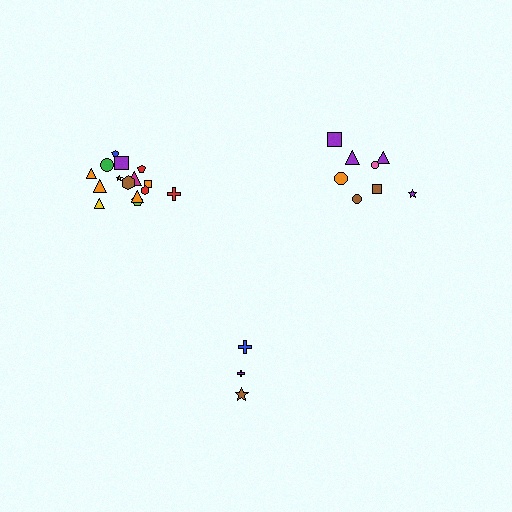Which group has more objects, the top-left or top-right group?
The top-left group.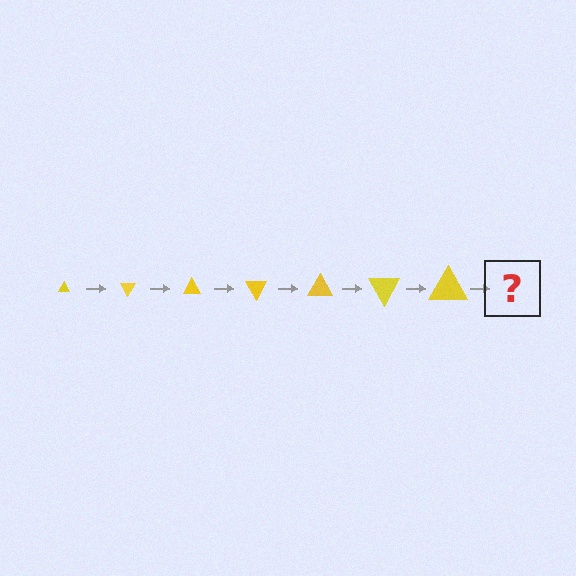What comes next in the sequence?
The next element should be a triangle, larger than the previous one and rotated 420 degrees from the start.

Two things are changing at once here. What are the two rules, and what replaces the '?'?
The two rules are that the triangle grows larger each step and it rotates 60 degrees each step. The '?' should be a triangle, larger than the previous one and rotated 420 degrees from the start.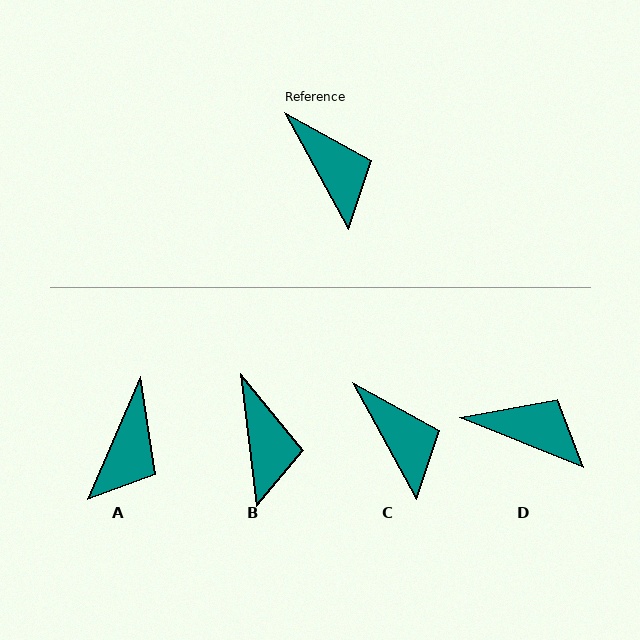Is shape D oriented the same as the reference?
No, it is off by about 40 degrees.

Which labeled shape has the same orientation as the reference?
C.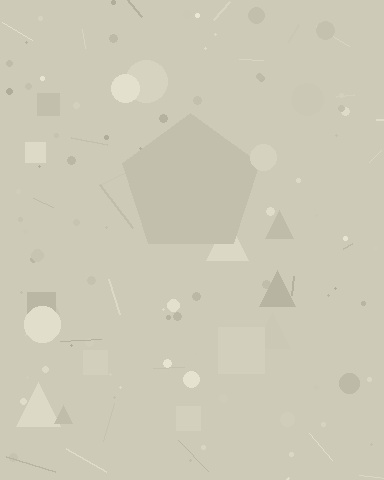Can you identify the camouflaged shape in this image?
The camouflaged shape is a pentagon.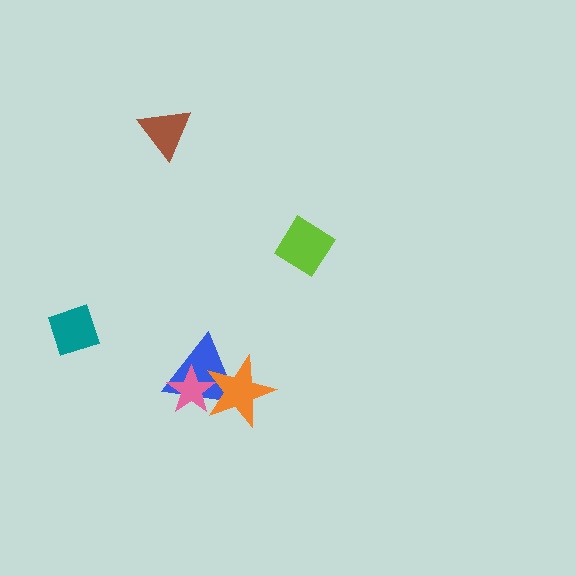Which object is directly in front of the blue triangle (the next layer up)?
The pink star is directly in front of the blue triangle.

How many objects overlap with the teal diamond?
0 objects overlap with the teal diamond.